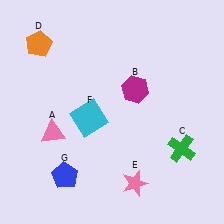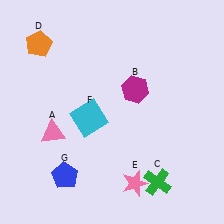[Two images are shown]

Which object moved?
The green cross (C) moved down.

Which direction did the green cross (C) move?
The green cross (C) moved down.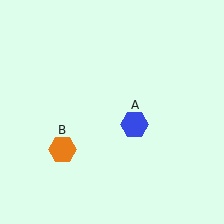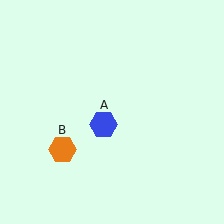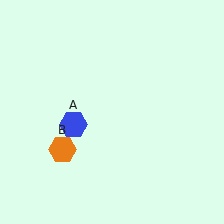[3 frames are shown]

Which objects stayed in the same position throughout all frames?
Orange hexagon (object B) remained stationary.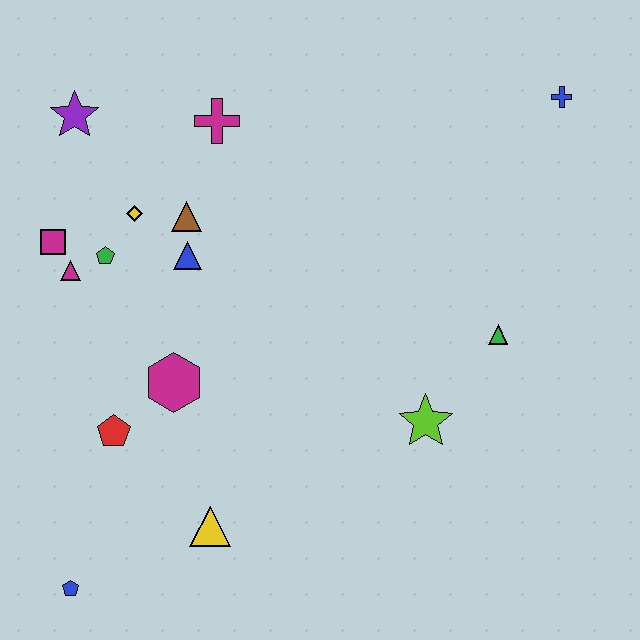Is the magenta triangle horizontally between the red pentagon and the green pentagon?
No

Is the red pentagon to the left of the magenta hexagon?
Yes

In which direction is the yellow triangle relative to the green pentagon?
The yellow triangle is below the green pentagon.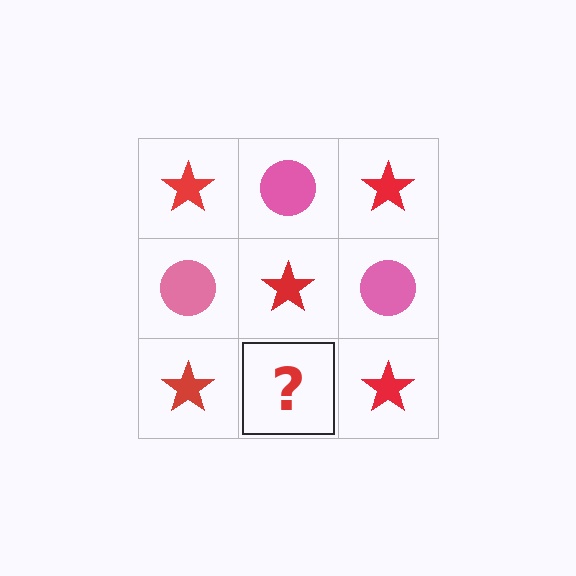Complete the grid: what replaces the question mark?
The question mark should be replaced with a pink circle.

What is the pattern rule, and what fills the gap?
The rule is that it alternates red star and pink circle in a checkerboard pattern. The gap should be filled with a pink circle.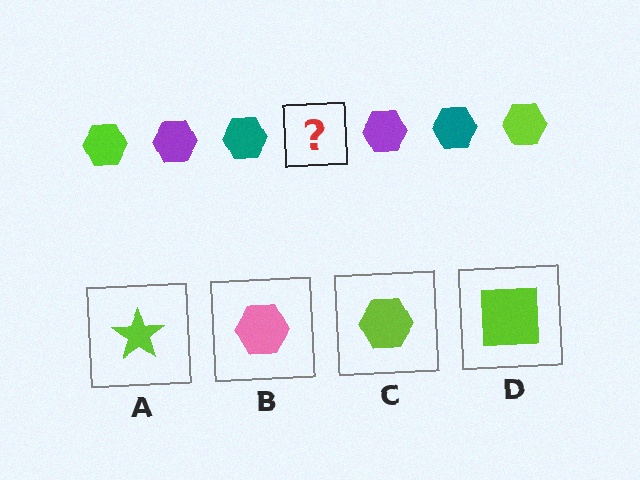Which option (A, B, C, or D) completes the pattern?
C.